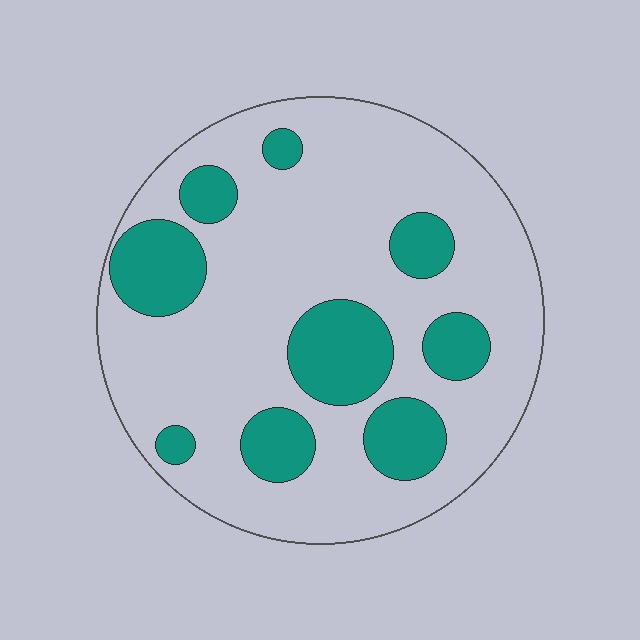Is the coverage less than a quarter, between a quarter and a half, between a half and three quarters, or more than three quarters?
Less than a quarter.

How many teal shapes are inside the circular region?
9.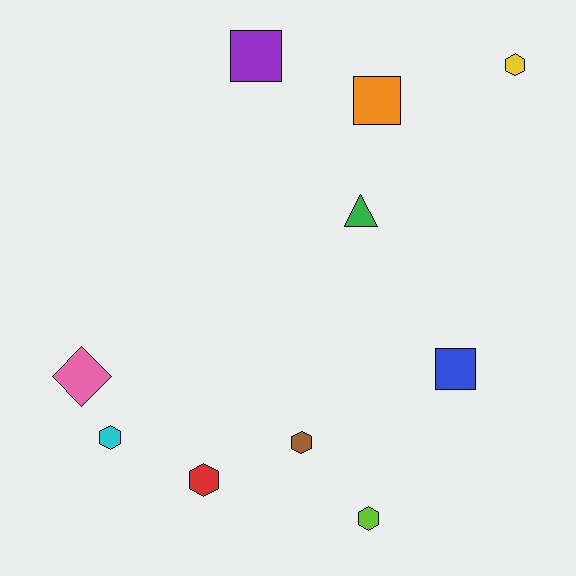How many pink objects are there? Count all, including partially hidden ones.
There is 1 pink object.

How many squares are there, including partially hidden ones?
There are 3 squares.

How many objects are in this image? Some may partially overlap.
There are 10 objects.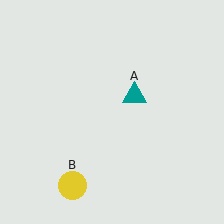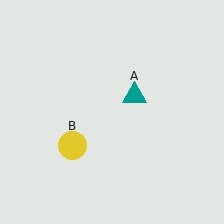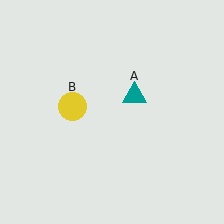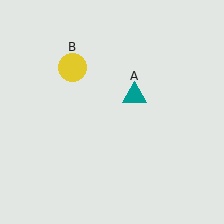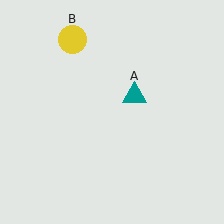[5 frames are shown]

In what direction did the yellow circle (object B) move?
The yellow circle (object B) moved up.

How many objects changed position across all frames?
1 object changed position: yellow circle (object B).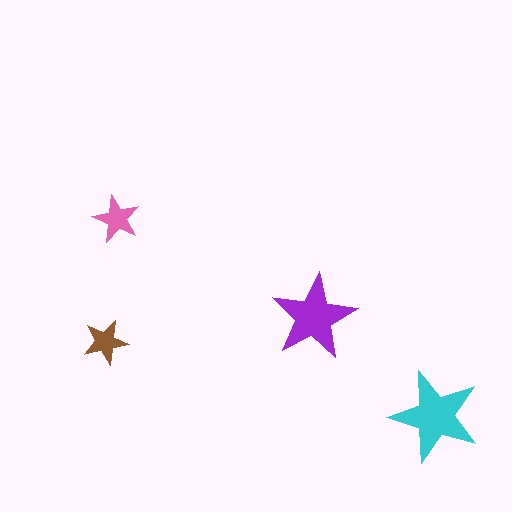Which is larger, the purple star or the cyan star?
The cyan one.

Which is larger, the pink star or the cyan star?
The cyan one.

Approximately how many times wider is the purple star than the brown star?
About 2 times wider.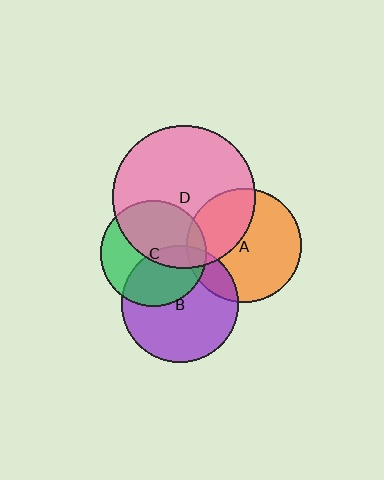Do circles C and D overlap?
Yes.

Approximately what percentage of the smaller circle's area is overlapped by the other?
Approximately 50%.